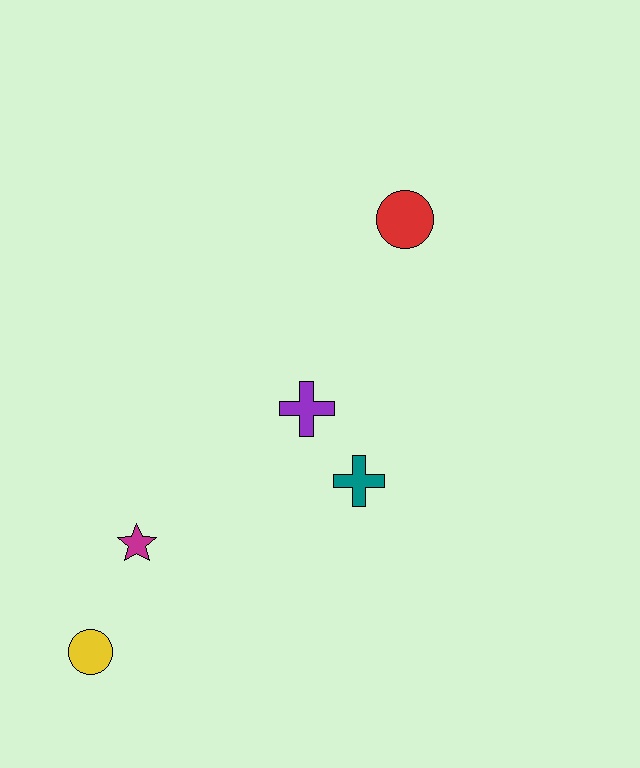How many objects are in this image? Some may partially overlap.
There are 5 objects.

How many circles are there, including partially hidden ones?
There are 2 circles.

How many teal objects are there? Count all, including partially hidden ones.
There is 1 teal object.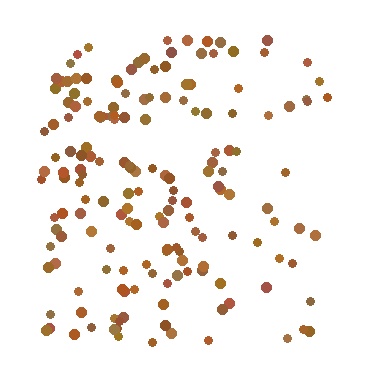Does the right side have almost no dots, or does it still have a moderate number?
Still a moderate number, just noticeably fewer than the left.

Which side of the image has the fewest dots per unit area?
The right.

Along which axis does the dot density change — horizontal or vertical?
Horizontal.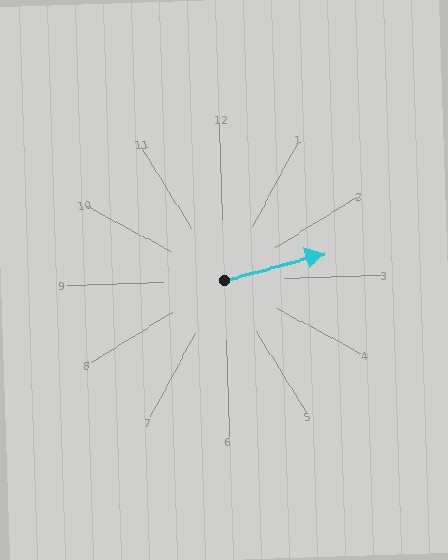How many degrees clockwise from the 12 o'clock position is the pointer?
Approximately 77 degrees.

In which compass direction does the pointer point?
East.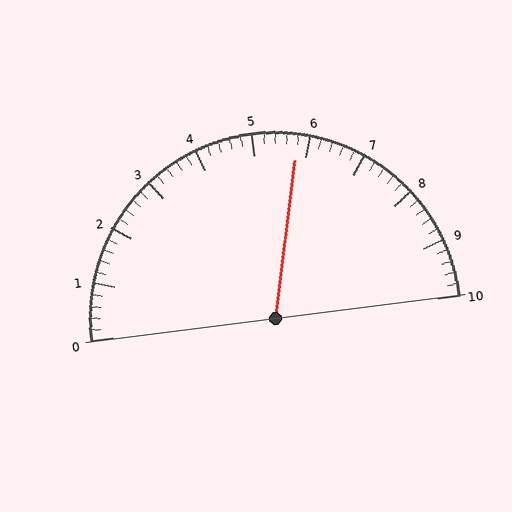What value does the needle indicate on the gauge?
The needle indicates approximately 5.8.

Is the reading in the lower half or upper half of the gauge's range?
The reading is in the upper half of the range (0 to 10).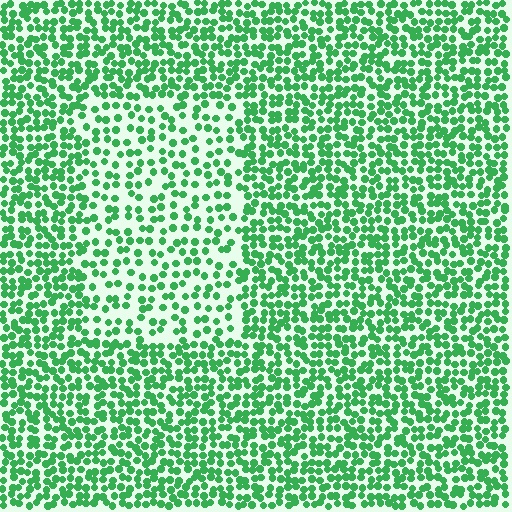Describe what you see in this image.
The image contains small green elements arranged at two different densities. A rectangle-shaped region is visible where the elements are less densely packed than the surrounding area.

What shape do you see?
I see a rectangle.